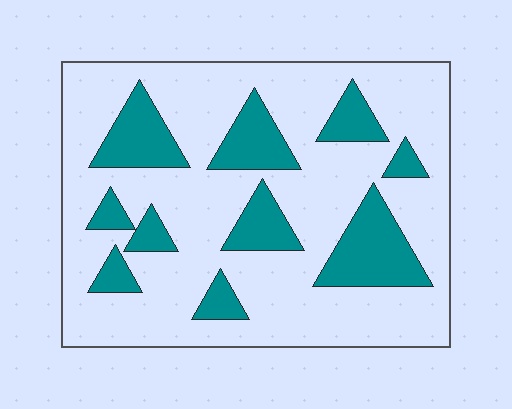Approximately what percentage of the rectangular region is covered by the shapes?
Approximately 25%.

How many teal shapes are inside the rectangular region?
10.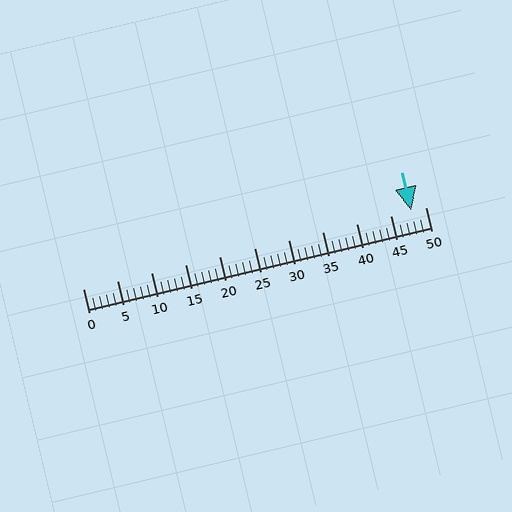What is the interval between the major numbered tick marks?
The major tick marks are spaced 5 units apart.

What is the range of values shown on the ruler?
The ruler shows values from 0 to 50.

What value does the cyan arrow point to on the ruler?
The cyan arrow points to approximately 48.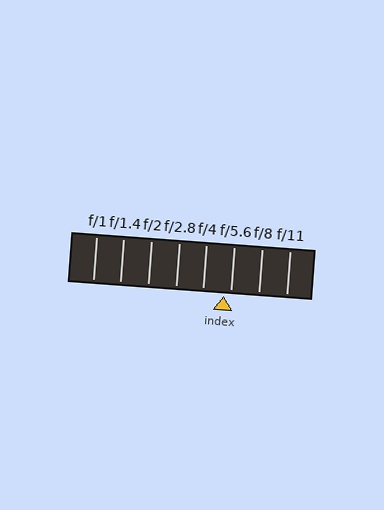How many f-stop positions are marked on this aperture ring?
There are 8 f-stop positions marked.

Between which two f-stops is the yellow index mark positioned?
The index mark is between f/4 and f/5.6.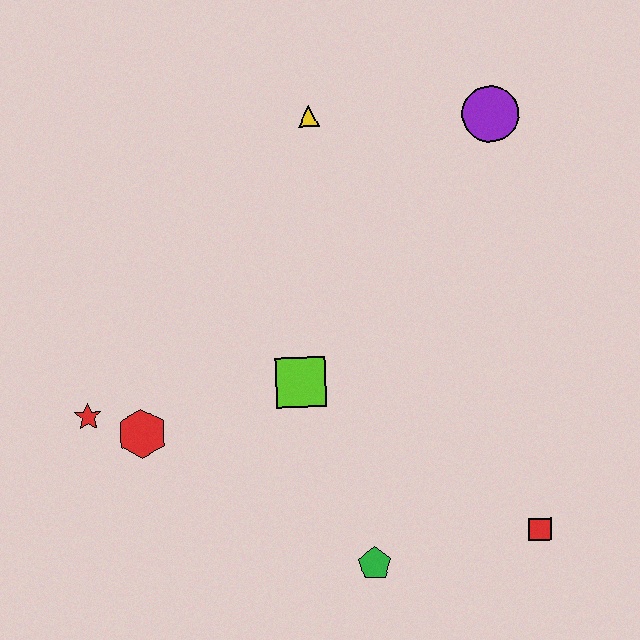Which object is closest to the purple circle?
The yellow triangle is closest to the purple circle.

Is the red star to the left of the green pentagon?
Yes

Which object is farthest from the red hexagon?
The purple circle is farthest from the red hexagon.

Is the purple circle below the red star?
No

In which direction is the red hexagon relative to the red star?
The red hexagon is to the right of the red star.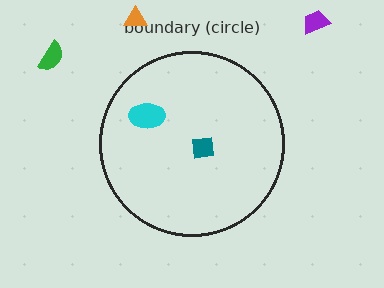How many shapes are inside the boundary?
2 inside, 3 outside.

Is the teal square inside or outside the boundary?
Inside.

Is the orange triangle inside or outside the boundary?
Outside.